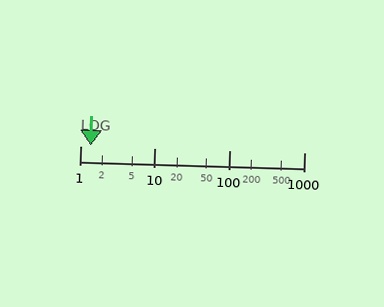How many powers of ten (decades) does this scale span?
The scale spans 3 decades, from 1 to 1000.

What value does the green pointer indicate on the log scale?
The pointer indicates approximately 1.4.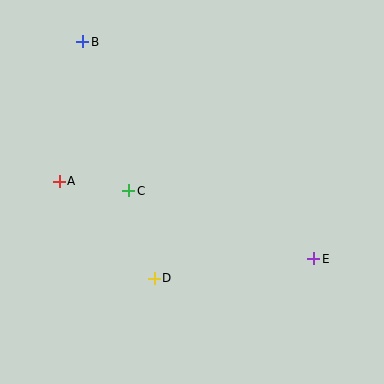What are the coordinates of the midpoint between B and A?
The midpoint between B and A is at (71, 111).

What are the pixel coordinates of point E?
Point E is at (314, 259).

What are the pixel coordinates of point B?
Point B is at (83, 42).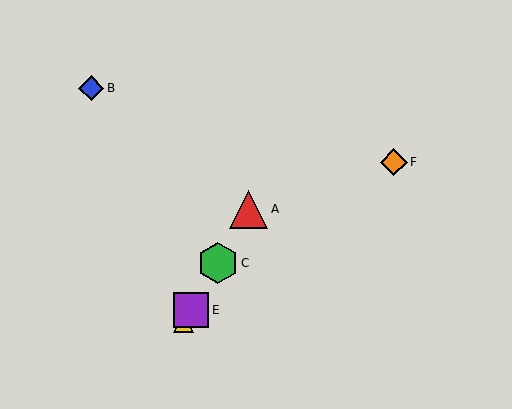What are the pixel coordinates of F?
Object F is at (394, 162).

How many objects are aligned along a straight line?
4 objects (A, C, D, E) are aligned along a straight line.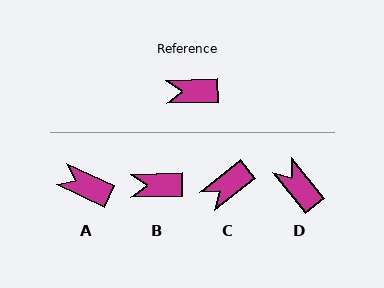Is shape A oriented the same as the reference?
No, it is off by about 26 degrees.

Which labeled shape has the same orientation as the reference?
B.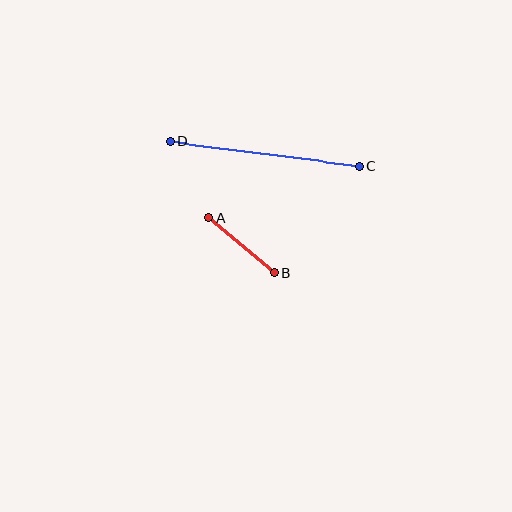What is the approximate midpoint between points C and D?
The midpoint is at approximately (265, 154) pixels.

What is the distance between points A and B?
The distance is approximately 86 pixels.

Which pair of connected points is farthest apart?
Points C and D are farthest apart.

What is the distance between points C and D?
The distance is approximately 190 pixels.